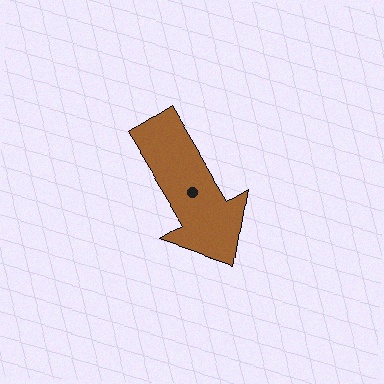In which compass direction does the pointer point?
Southeast.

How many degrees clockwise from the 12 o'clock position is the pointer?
Approximately 149 degrees.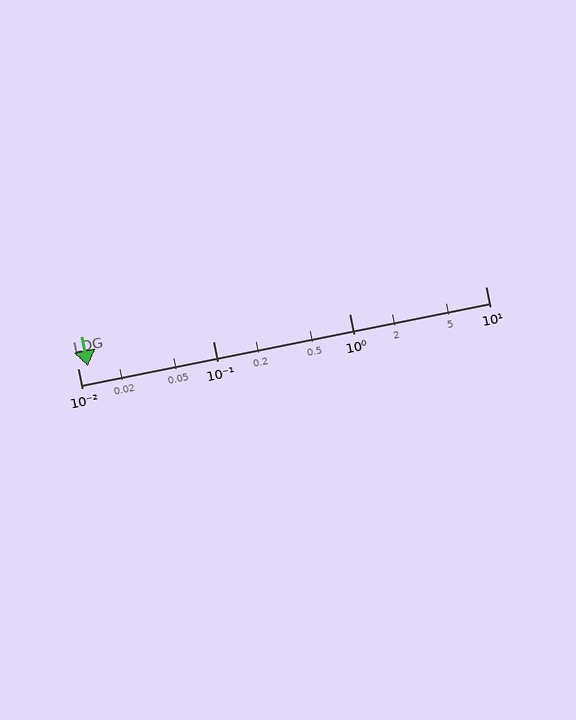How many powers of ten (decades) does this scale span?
The scale spans 3 decades, from 0.01 to 10.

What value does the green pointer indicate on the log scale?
The pointer indicates approximately 0.012.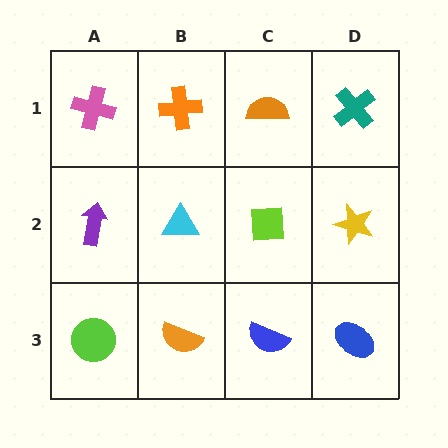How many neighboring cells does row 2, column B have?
4.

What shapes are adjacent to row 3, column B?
A cyan triangle (row 2, column B), a lime circle (row 3, column A), a blue semicircle (row 3, column C).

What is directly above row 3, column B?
A cyan triangle.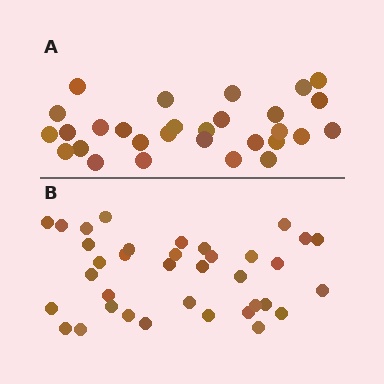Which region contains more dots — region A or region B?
Region B (the bottom region) has more dots.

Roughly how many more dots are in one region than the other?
Region B has roughly 8 or so more dots than region A.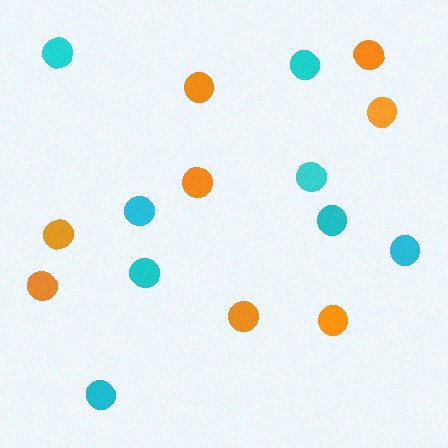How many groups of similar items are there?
There are 2 groups: one group of cyan circles (8) and one group of orange circles (8).